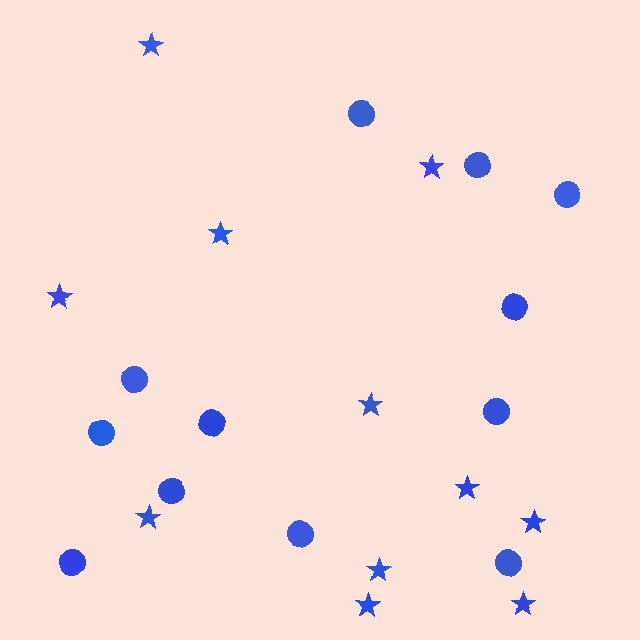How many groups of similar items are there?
There are 2 groups: one group of stars (11) and one group of circles (12).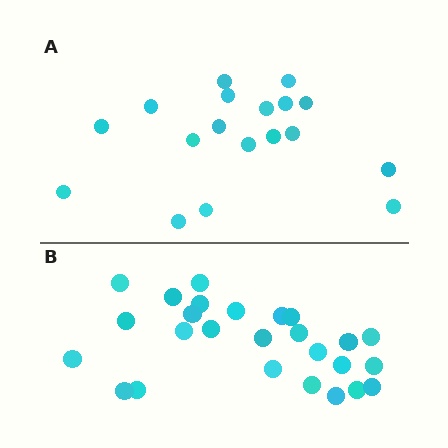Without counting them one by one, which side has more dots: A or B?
Region B (the bottom region) has more dots.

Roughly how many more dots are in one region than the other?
Region B has roughly 8 or so more dots than region A.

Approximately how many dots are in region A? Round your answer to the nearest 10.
About 20 dots. (The exact count is 18, which rounds to 20.)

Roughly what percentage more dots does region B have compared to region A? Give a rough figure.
About 45% more.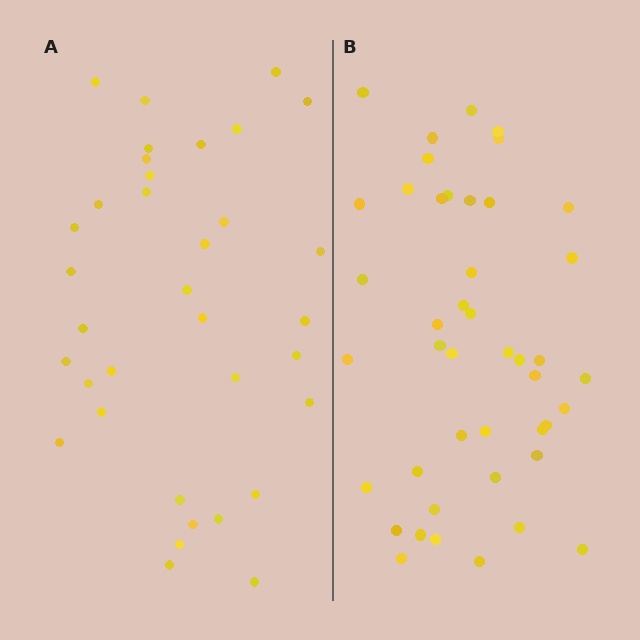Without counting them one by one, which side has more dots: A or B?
Region B (the right region) has more dots.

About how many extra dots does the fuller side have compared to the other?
Region B has roughly 8 or so more dots than region A.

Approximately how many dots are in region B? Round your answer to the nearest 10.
About 40 dots. (The exact count is 44, which rounds to 40.)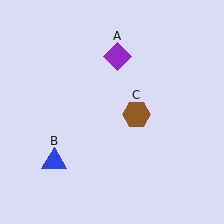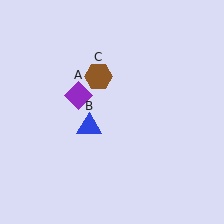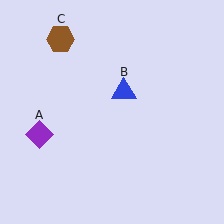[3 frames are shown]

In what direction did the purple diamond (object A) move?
The purple diamond (object A) moved down and to the left.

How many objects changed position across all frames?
3 objects changed position: purple diamond (object A), blue triangle (object B), brown hexagon (object C).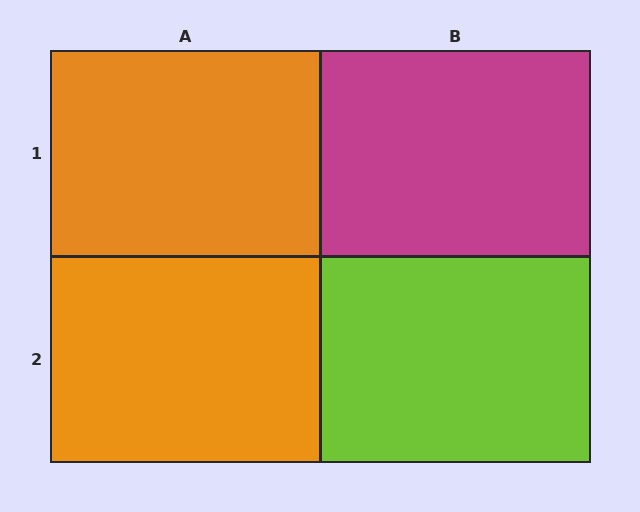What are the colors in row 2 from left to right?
Orange, lime.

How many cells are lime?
1 cell is lime.